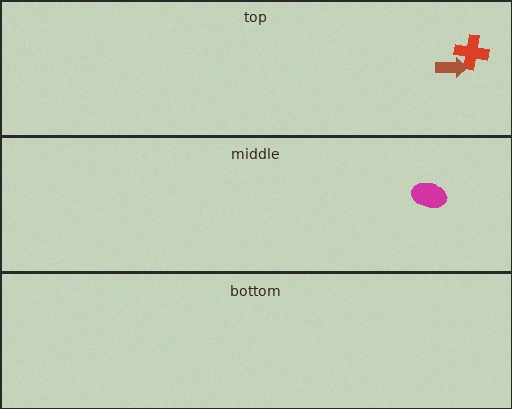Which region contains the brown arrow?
The top region.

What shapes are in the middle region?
The magenta ellipse.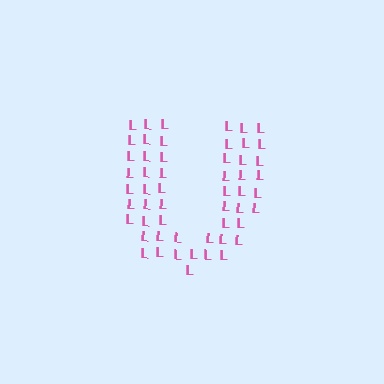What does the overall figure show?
The overall figure shows the letter U.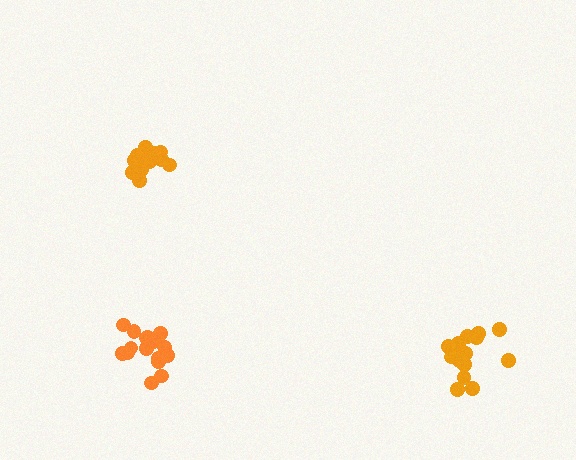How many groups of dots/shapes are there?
There are 3 groups.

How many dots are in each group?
Group 1: 18 dots, Group 2: 17 dots, Group 3: 16 dots (51 total).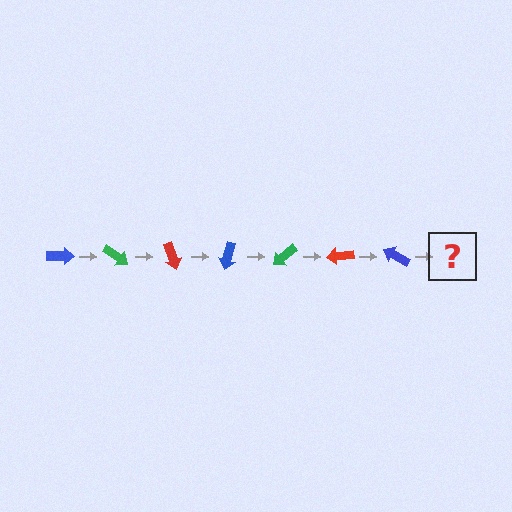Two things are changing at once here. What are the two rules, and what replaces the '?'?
The two rules are that it rotates 35 degrees each step and the color cycles through blue, green, and red. The '?' should be a green arrow, rotated 245 degrees from the start.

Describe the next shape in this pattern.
It should be a green arrow, rotated 245 degrees from the start.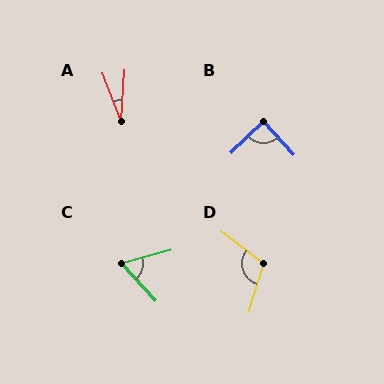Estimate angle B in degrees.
Approximately 88 degrees.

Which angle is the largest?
D, at approximately 110 degrees.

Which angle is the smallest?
A, at approximately 26 degrees.